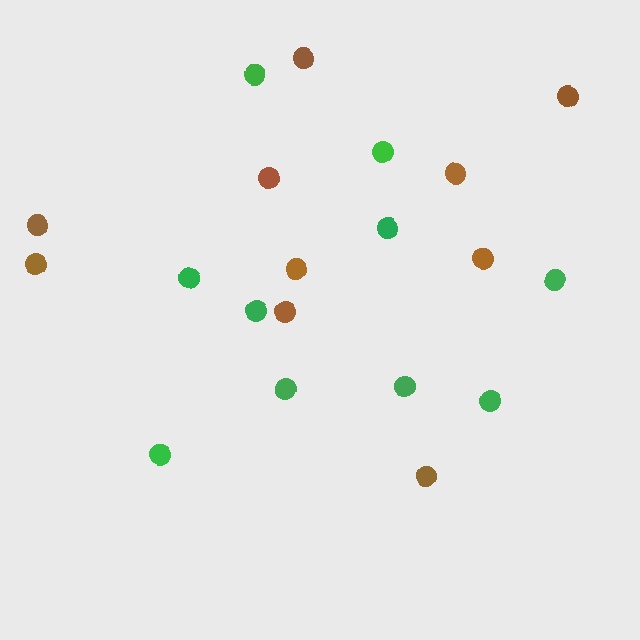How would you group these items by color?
There are 2 groups: one group of green circles (10) and one group of brown circles (10).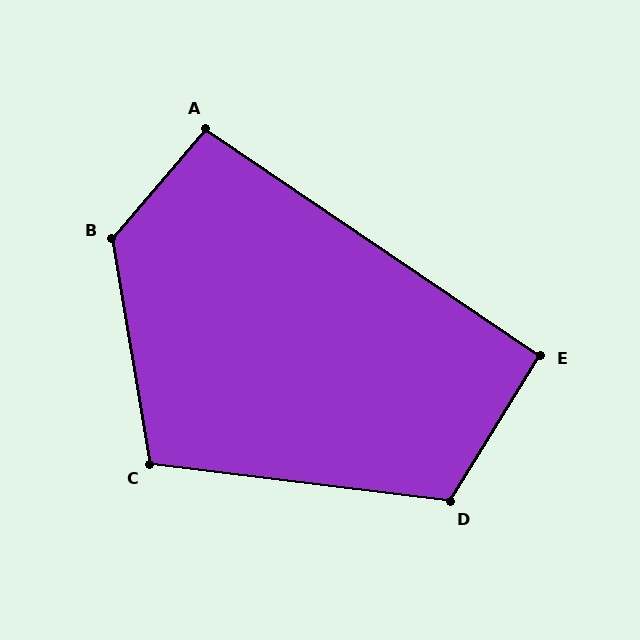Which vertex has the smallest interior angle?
E, at approximately 92 degrees.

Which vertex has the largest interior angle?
B, at approximately 130 degrees.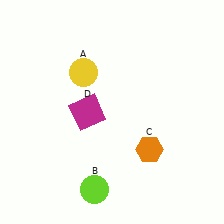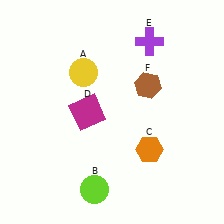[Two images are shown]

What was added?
A purple cross (E), a brown hexagon (F) were added in Image 2.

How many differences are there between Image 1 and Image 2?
There are 2 differences between the two images.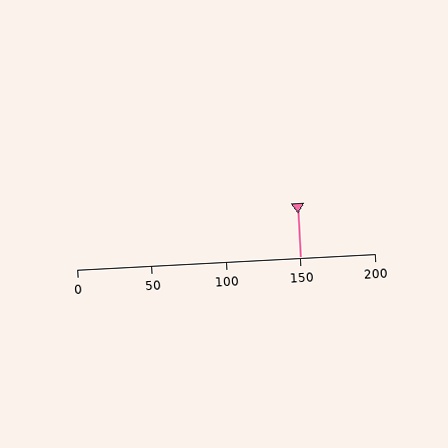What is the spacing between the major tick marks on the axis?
The major ticks are spaced 50 apart.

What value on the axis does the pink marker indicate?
The marker indicates approximately 150.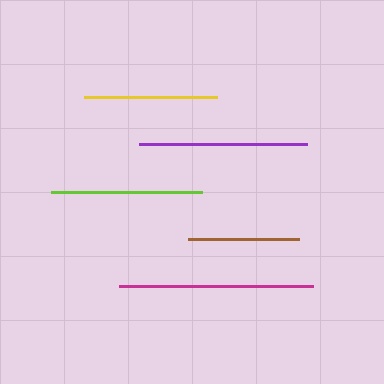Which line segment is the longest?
The magenta line is the longest at approximately 194 pixels.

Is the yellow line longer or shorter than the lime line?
The lime line is longer than the yellow line.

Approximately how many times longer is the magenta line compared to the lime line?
The magenta line is approximately 1.3 times the length of the lime line.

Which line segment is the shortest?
The brown line is the shortest at approximately 112 pixels.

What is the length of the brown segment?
The brown segment is approximately 112 pixels long.